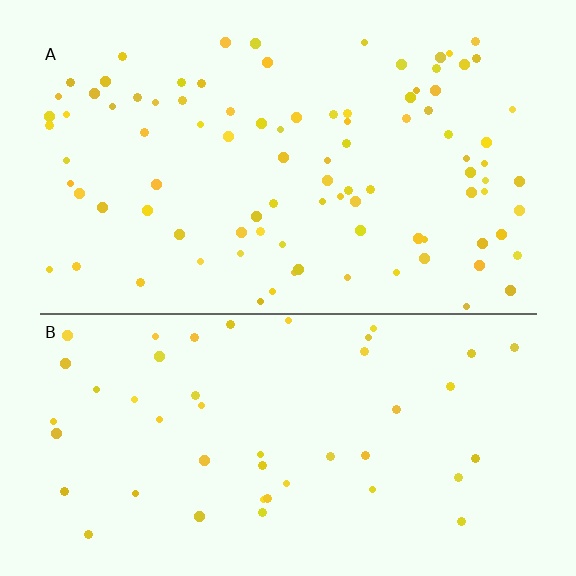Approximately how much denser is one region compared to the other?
Approximately 2.0× — region A over region B.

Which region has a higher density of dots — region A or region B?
A (the top).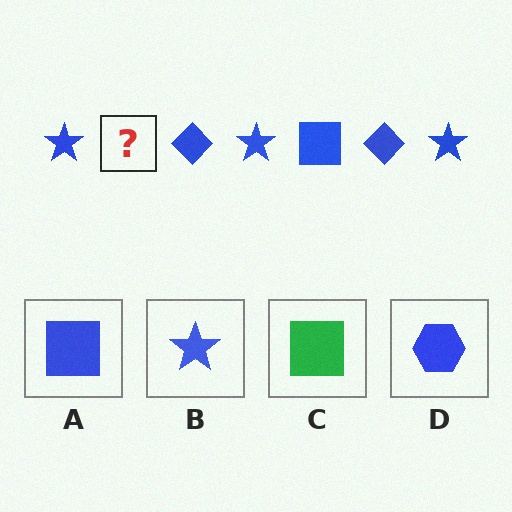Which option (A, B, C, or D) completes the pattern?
A.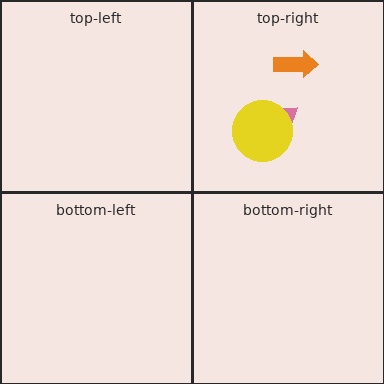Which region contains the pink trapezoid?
The top-right region.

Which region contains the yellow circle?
The top-right region.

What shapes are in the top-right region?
The pink trapezoid, the orange arrow, the yellow circle.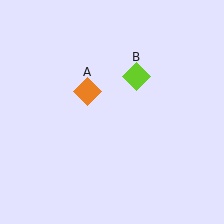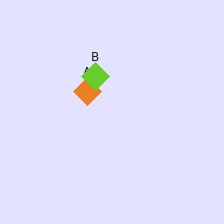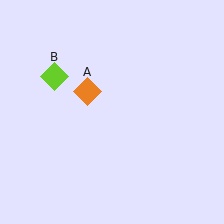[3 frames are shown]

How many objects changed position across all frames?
1 object changed position: lime diamond (object B).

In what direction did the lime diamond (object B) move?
The lime diamond (object B) moved left.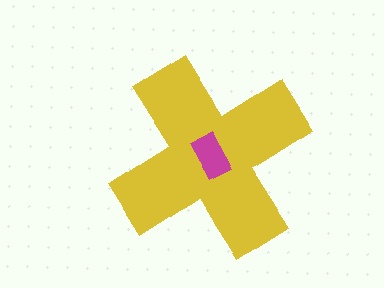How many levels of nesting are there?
2.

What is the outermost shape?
The yellow cross.